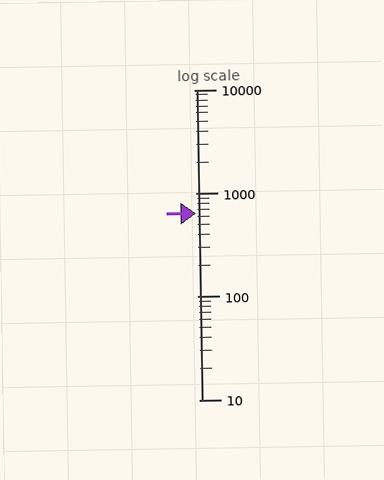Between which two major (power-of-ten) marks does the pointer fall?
The pointer is between 100 and 1000.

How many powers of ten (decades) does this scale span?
The scale spans 3 decades, from 10 to 10000.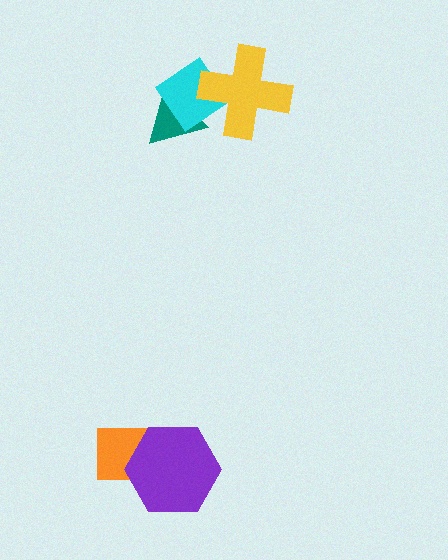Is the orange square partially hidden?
Yes, it is partially covered by another shape.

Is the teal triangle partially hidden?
Yes, it is partially covered by another shape.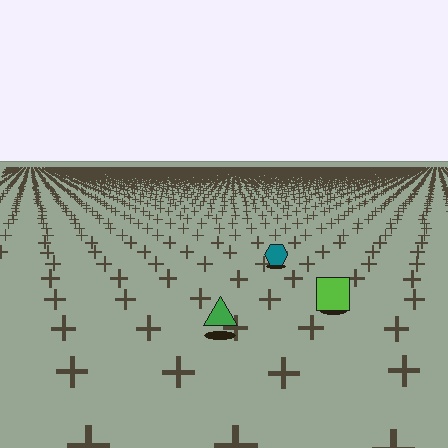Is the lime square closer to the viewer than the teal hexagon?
Yes. The lime square is closer — you can tell from the texture gradient: the ground texture is coarser near it.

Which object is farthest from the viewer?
The teal hexagon is farthest from the viewer. It appears smaller and the ground texture around it is denser.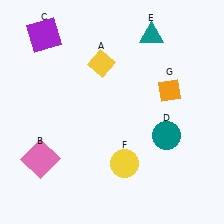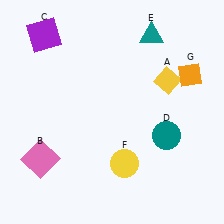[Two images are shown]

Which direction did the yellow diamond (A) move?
The yellow diamond (A) moved right.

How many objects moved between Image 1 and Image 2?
2 objects moved between the two images.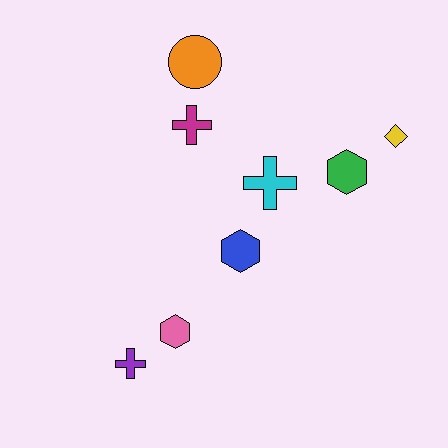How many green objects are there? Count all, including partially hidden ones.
There is 1 green object.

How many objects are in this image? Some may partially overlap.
There are 8 objects.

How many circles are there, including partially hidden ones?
There is 1 circle.